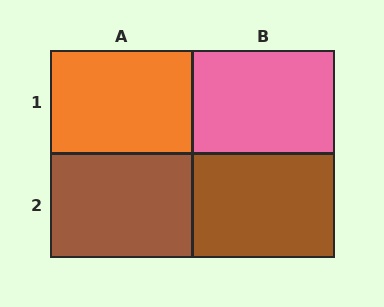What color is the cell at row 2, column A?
Brown.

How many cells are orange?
1 cell is orange.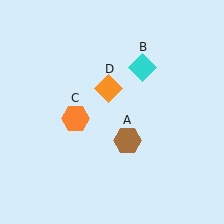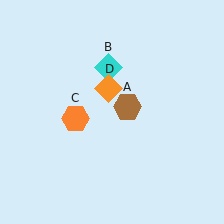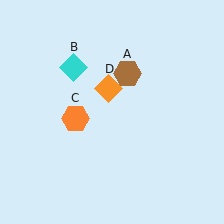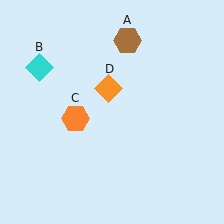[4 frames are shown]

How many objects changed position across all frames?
2 objects changed position: brown hexagon (object A), cyan diamond (object B).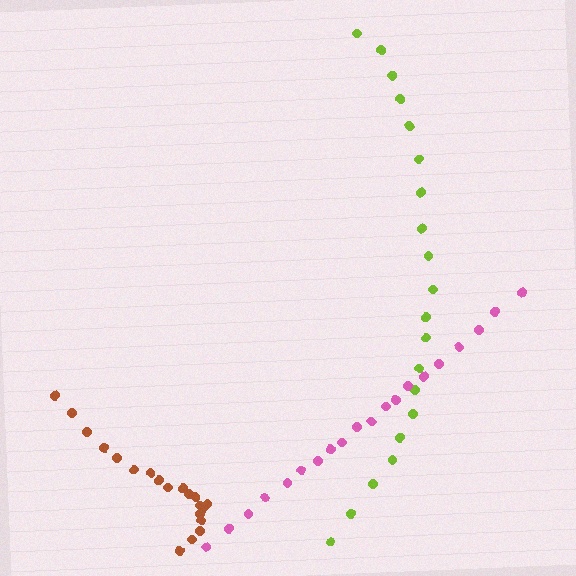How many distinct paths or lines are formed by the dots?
There are 3 distinct paths.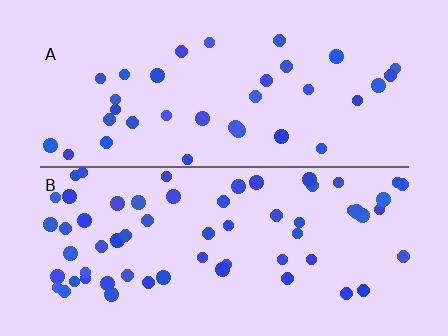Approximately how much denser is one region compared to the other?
Approximately 1.8× — region B over region A.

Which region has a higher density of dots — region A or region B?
B (the bottom).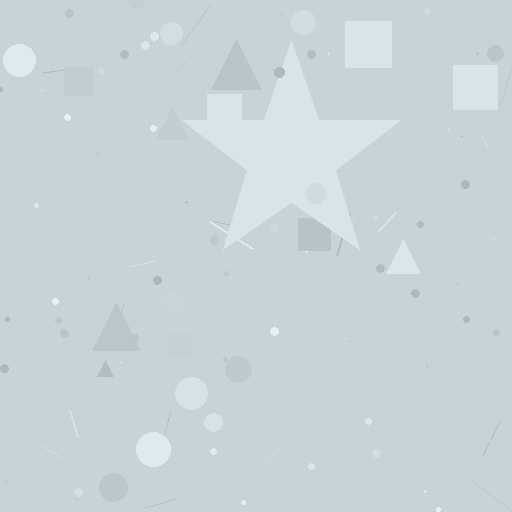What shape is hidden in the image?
A star is hidden in the image.